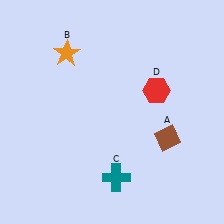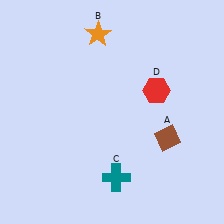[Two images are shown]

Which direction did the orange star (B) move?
The orange star (B) moved right.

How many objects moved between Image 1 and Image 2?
1 object moved between the two images.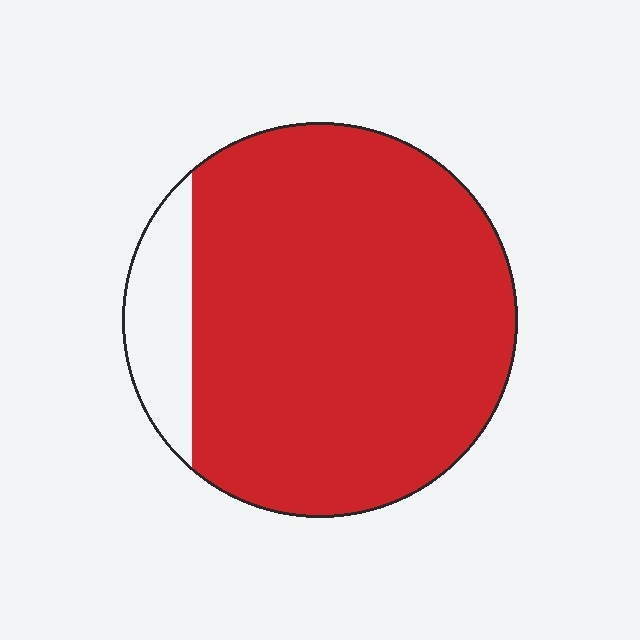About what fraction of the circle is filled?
About seven eighths (7/8).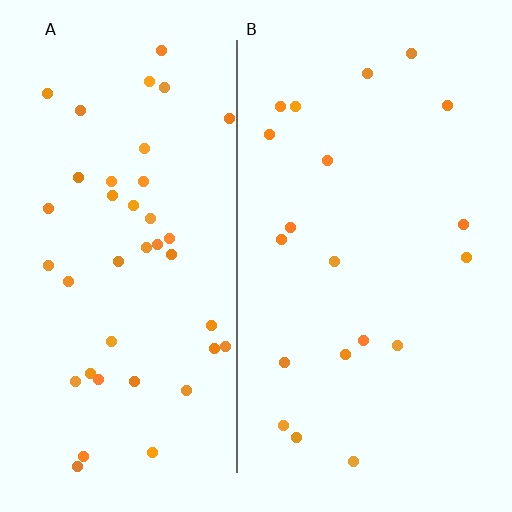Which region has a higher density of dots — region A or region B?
A (the left).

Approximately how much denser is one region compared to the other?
Approximately 2.1× — region A over region B.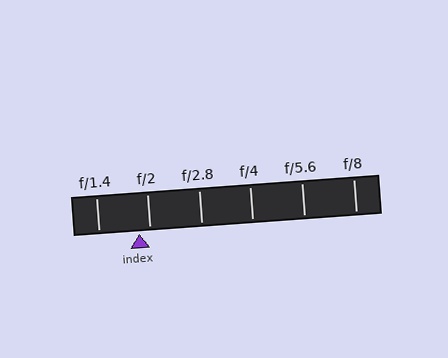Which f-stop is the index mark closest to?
The index mark is closest to f/2.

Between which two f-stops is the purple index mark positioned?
The index mark is between f/1.4 and f/2.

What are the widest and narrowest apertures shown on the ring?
The widest aperture shown is f/1.4 and the narrowest is f/8.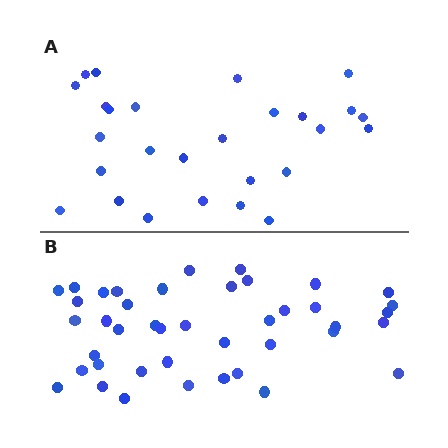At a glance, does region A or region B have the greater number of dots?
Region B (the bottom region) has more dots.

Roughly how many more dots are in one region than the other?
Region B has approximately 15 more dots than region A.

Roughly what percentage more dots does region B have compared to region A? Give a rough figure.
About 55% more.